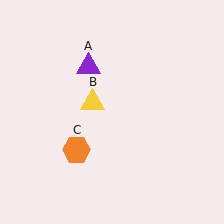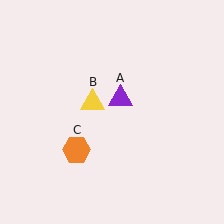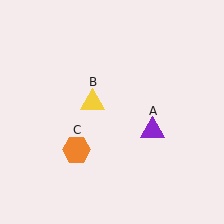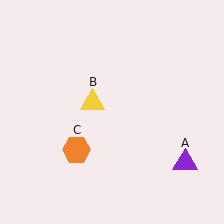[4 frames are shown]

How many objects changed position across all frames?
1 object changed position: purple triangle (object A).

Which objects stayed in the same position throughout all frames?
Yellow triangle (object B) and orange hexagon (object C) remained stationary.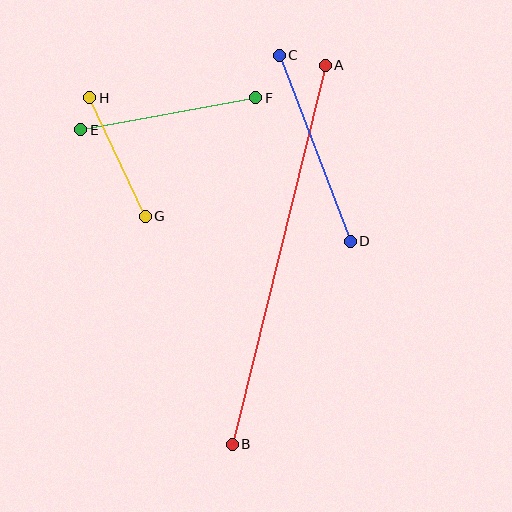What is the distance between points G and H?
The distance is approximately 131 pixels.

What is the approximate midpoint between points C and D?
The midpoint is at approximately (315, 148) pixels.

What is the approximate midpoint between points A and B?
The midpoint is at approximately (279, 255) pixels.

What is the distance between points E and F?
The distance is approximately 178 pixels.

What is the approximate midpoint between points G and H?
The midpoint is at approximately (118, 157) pixels.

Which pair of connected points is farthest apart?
Points A and B are farthest apart.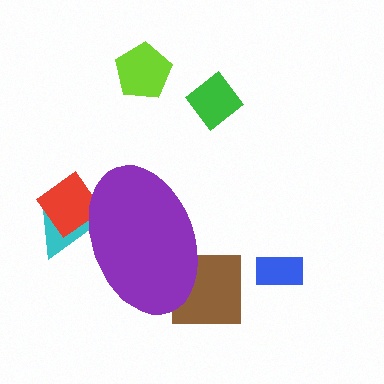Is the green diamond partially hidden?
No, the green diamond is fully visible.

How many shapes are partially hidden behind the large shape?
3 shapes are partially hidden.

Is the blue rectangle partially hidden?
No, the blue rectangle is fully visible.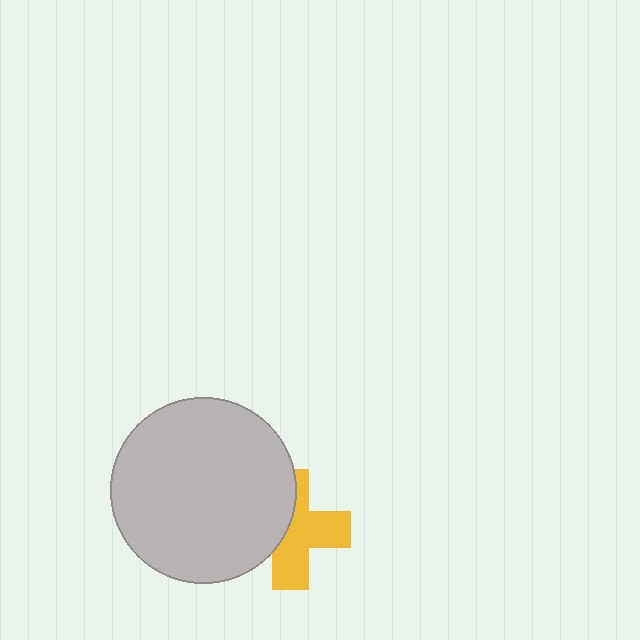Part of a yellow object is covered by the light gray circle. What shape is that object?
It is a cross.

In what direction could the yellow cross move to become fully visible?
The yellow cross could move right. That would shift it out from behind the light gray circle entirely.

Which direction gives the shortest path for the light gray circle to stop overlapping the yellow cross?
Moving left gives the shortest separation.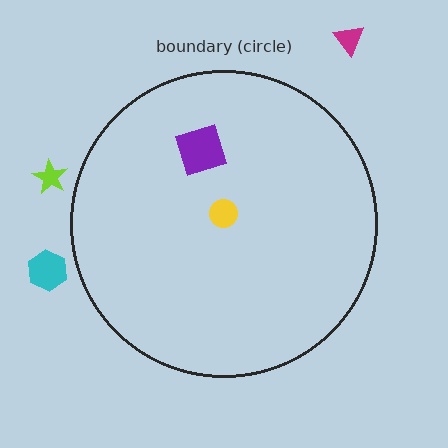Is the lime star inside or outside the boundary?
Outside.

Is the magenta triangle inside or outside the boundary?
Outside.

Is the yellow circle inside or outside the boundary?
Inside.